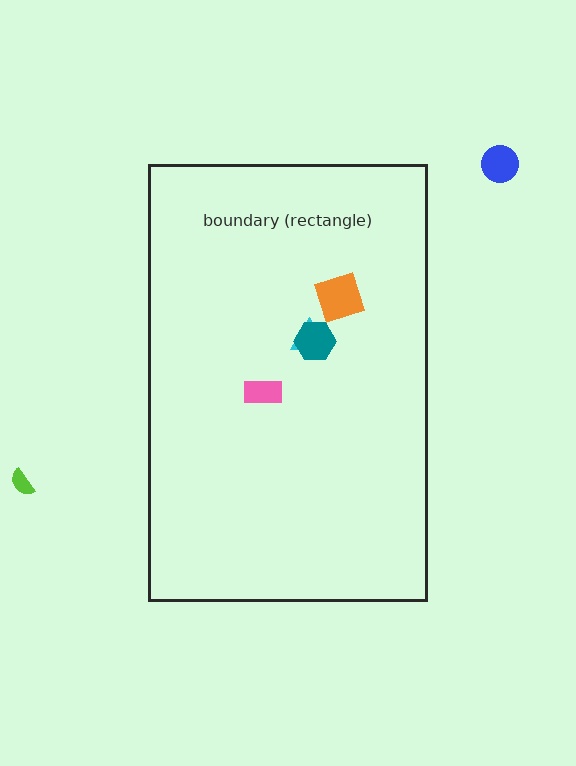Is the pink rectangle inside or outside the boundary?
Inside.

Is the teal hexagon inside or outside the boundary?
Inside.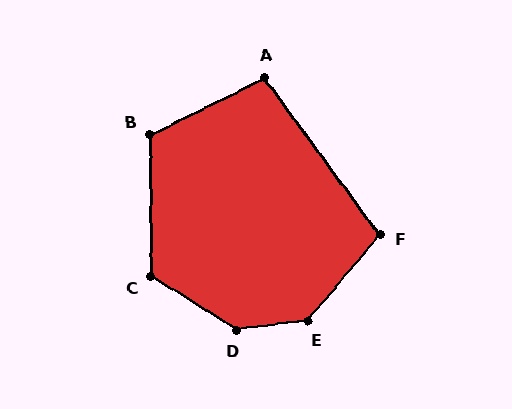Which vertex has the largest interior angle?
D, at approximately 140 degrees.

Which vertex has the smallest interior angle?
A, at approximately 100 degrees.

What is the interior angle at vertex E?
Approximately 137 degrees (obtuse).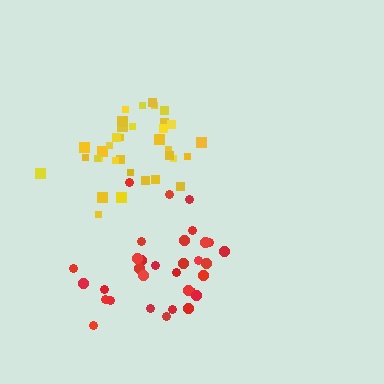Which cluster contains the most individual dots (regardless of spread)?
Yellow (35).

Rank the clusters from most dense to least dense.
yellow, red.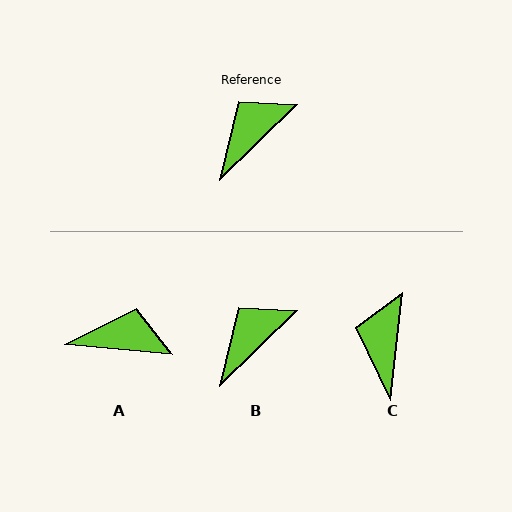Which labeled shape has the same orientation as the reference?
B.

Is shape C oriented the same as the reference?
No, it is off by about 39 degrees.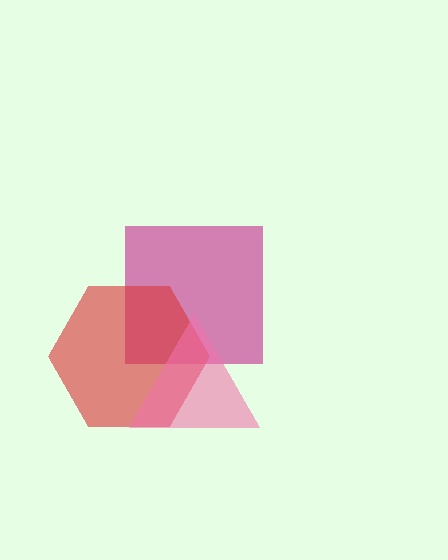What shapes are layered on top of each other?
The layered shapes are: a magenta square, a red hexagon, a pink triangle.